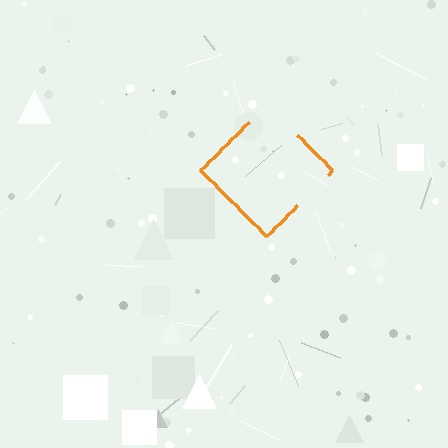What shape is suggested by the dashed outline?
The dashed outline suggests a diamond.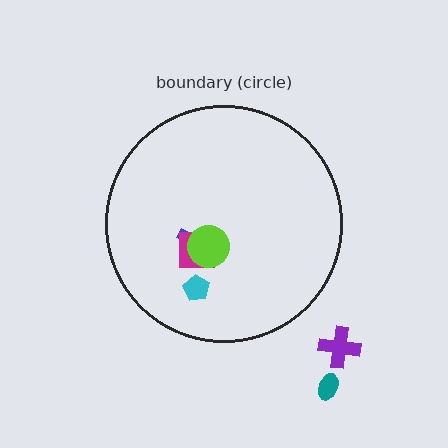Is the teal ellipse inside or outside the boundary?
Outside.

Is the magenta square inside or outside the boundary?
Inside.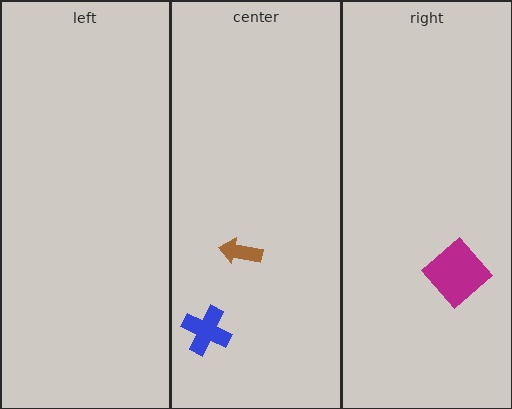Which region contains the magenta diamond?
The right region.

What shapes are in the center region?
The blue cross, the brown arrow.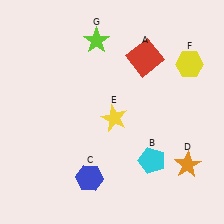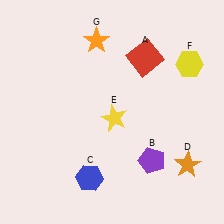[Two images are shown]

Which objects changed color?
B changed from cyan to purple. G changed from lime to orange.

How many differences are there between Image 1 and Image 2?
There are 2 differences between the two images.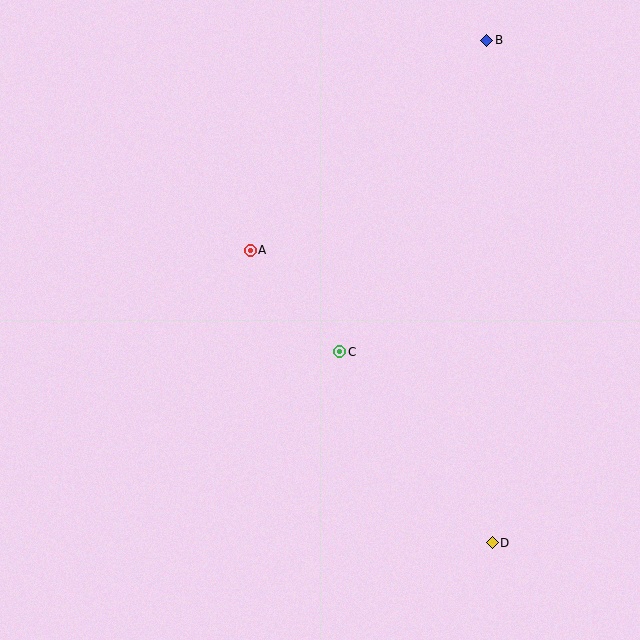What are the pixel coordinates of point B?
Point B is at (487, 40).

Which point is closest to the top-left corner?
Point A is closest to the top-left corner.